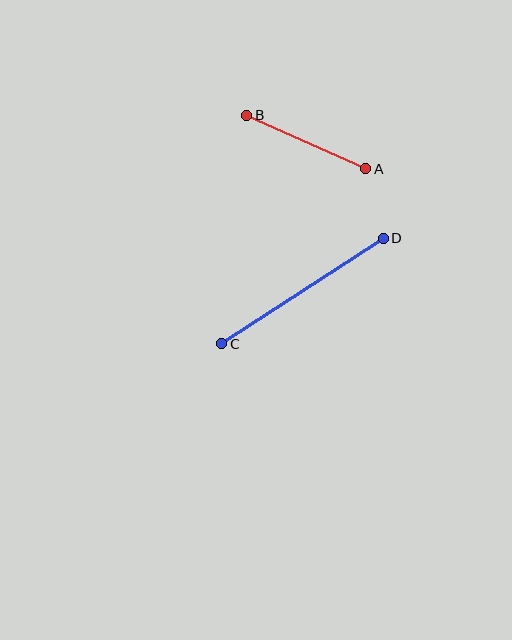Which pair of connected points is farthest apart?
Points C and D are farthest apart.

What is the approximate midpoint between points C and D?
The midpoint is at approximately (303, 291) pixels.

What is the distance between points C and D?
The distance is approximately 193 pixels.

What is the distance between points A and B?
The distance is approximately 131 pixels.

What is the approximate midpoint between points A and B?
The midpoint is at approximately (306, 142) pixels.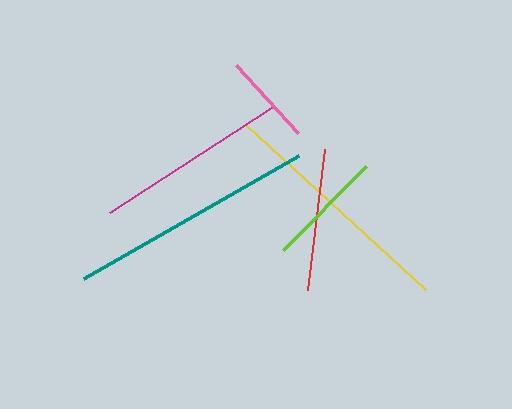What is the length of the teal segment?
The teal segment is approximately 248 pixels long.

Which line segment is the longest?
The teal line is the longest at approximately 248 pixels.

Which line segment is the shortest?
The pink line is the shortest at approximately 92 pixels.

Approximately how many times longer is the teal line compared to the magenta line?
The teal line is approximately 1.3 times the length of the magenta line.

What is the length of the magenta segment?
The magenta segment is approximately 193 pixels long.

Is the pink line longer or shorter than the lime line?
The lime line is longer than the pink line.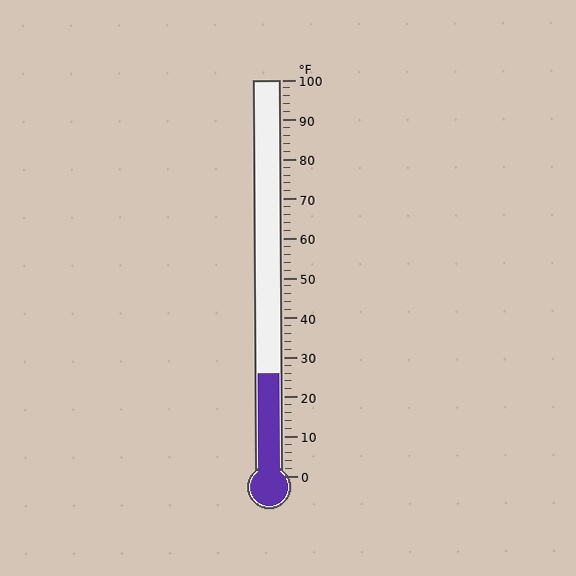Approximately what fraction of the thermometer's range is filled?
The thermometer is filled to approximately 25% of its range.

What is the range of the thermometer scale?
The thermometer scale ranges from 0°F to 100°F.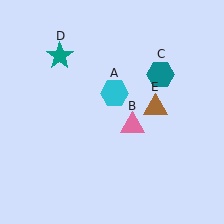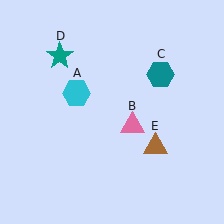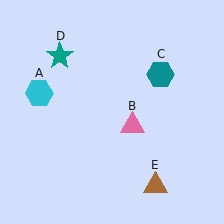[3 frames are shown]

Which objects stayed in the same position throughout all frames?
Pink triangle (object B) and teal hexagon (object C) and teal star (object D) remained stationary.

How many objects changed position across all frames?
2 objects changed position: cyan hexagon (object A), brown triangle (object E).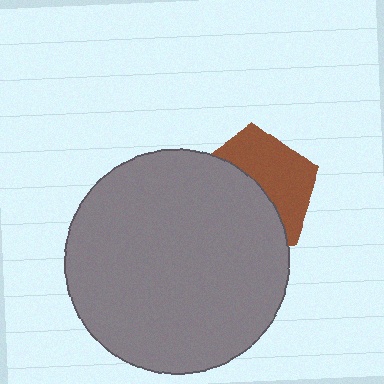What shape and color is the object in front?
The object in front is a gray circle.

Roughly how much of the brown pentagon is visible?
About half of it is visible (roughly 47%).